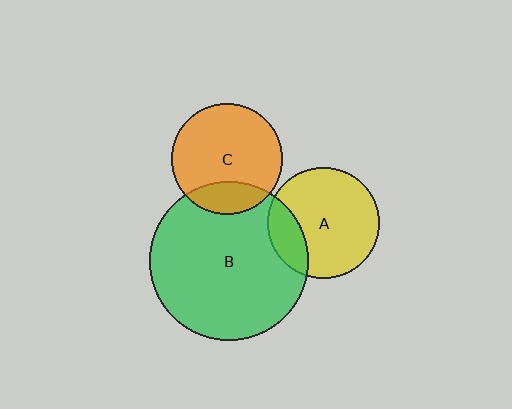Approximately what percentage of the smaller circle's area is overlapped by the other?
Approximately 20%.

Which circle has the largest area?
Circle B (green).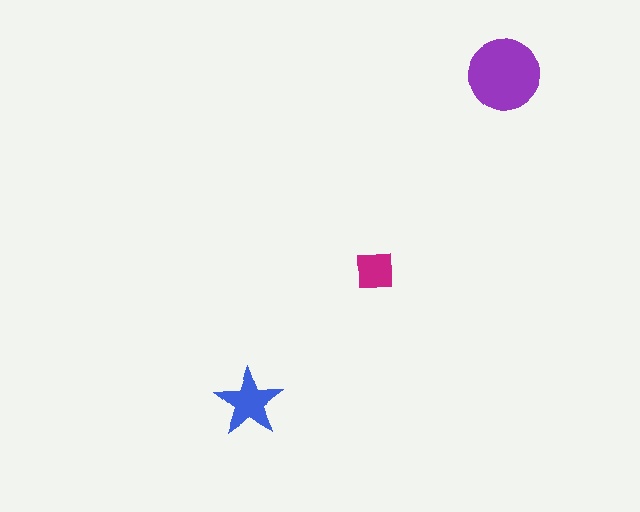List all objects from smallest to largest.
The magenta square, the blue star, the purple circle.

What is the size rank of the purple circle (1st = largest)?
1st.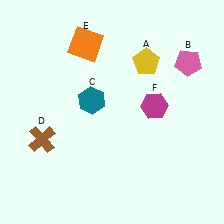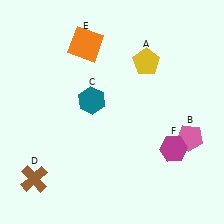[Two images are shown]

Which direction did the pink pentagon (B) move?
The pink pentagon (B) moved down.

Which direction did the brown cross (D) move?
The brown cross (D) moved down.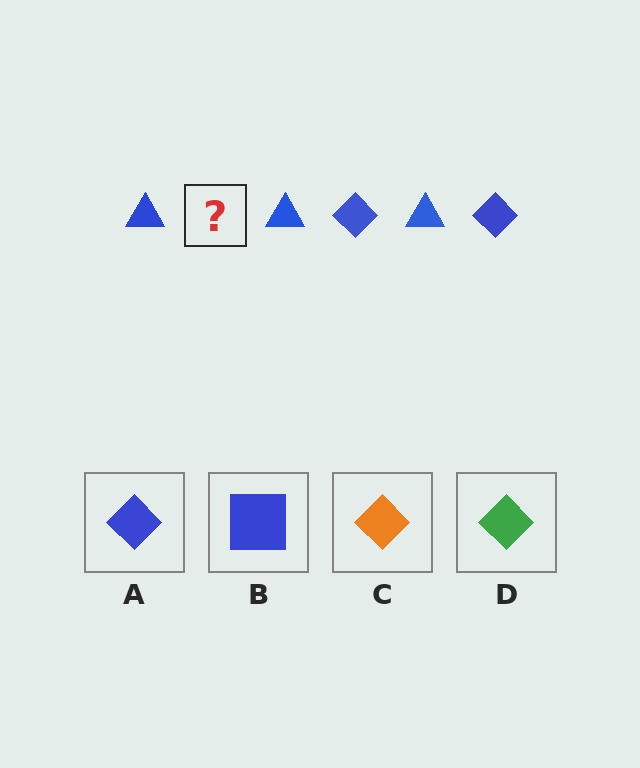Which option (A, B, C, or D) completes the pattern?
A.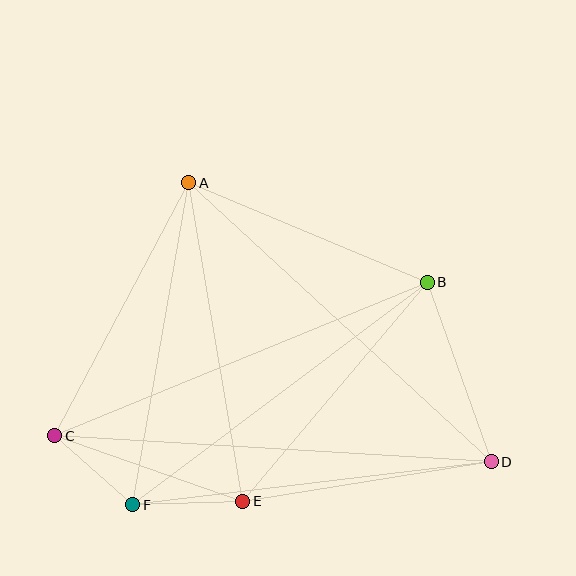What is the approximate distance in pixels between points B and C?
The distance between B and C is approximately 403 pixels.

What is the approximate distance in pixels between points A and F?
The distance between A and F is approximately 327 pixels.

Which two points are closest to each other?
Points C and F are closest to each other.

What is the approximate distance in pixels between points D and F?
The distance between D and F is approximately 361 pixels.